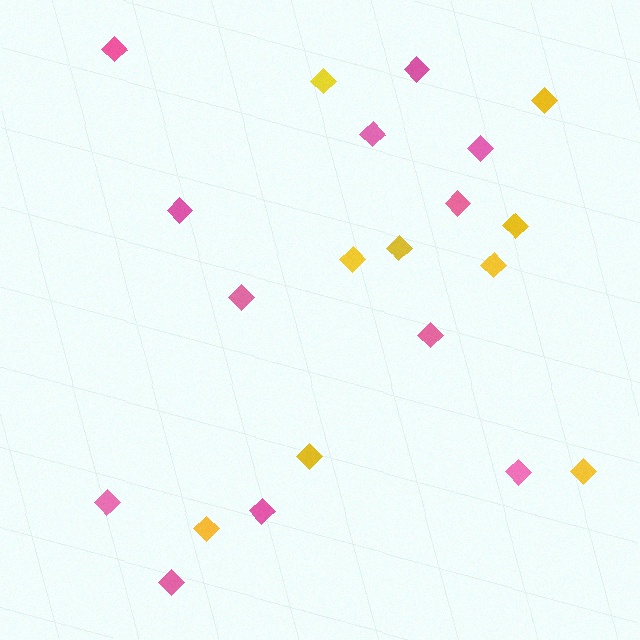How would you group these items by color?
There are 2 groups: one group of yellow diamonds (9) and one group of pink diamonds (12).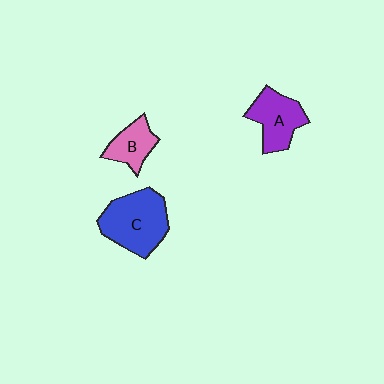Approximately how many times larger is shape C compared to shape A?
Approximately 1.4 times.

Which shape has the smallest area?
Shape B (pink).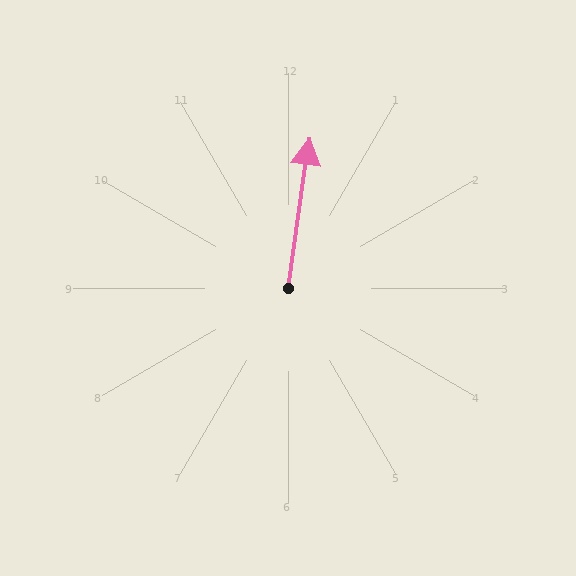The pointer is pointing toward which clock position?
Roughly 12 o'clock.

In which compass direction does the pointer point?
North.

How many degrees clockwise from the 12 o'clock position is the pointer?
Approximately 8 degrees.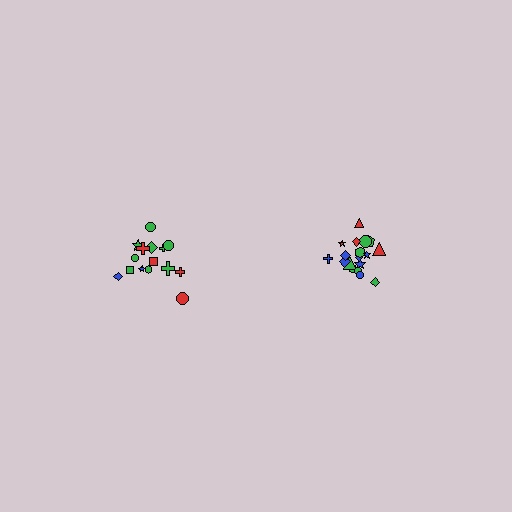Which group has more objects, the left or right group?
The right group.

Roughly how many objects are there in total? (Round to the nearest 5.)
Roughly 35 objects in total.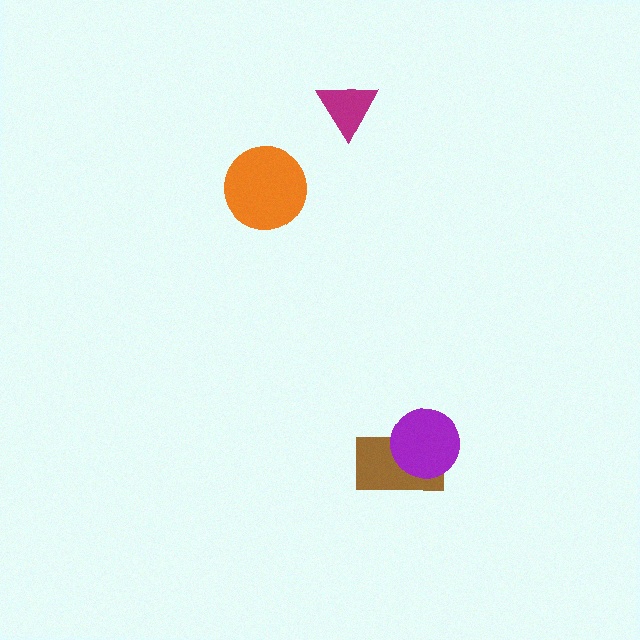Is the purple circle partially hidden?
No, no other shape covers it.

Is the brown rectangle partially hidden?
Yes, it is partially covered by another shape.